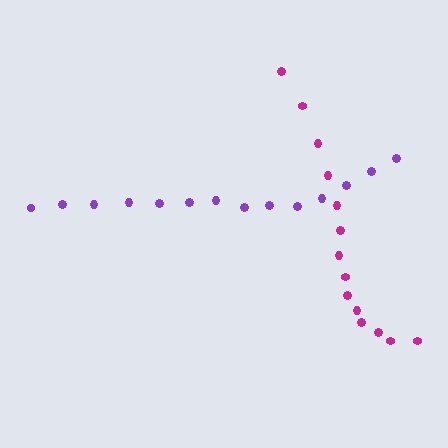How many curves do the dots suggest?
There are 2 distinct paths.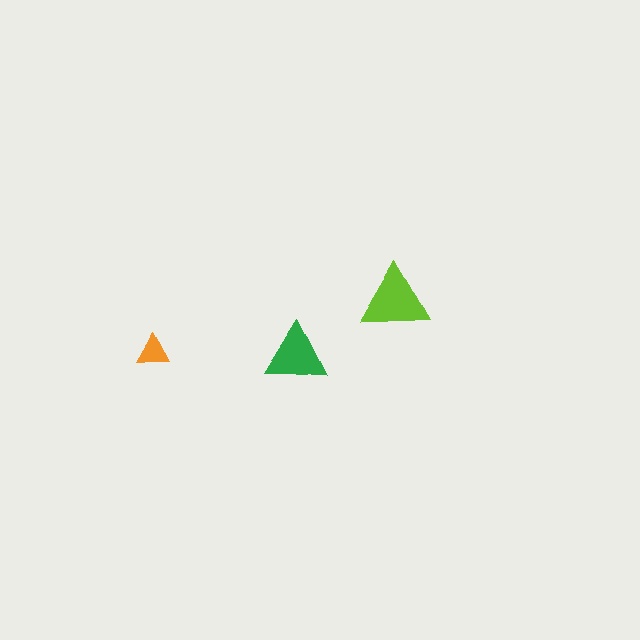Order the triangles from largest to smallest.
the lime one, the green one, the orange one.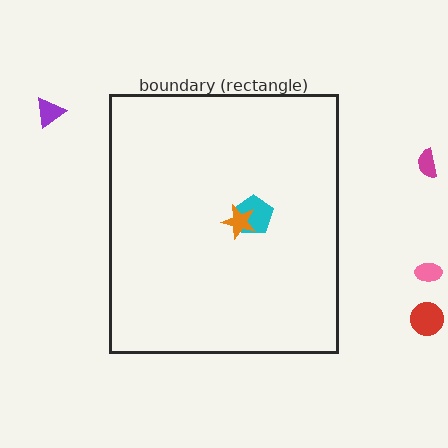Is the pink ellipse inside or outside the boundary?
Outside.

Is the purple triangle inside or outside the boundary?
Outside.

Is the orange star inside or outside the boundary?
Inside.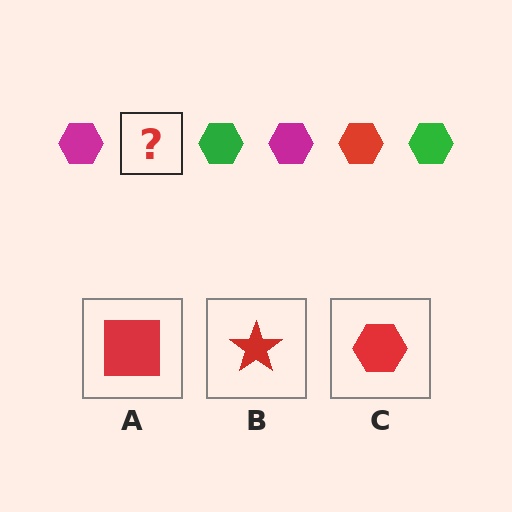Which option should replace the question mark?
Option C.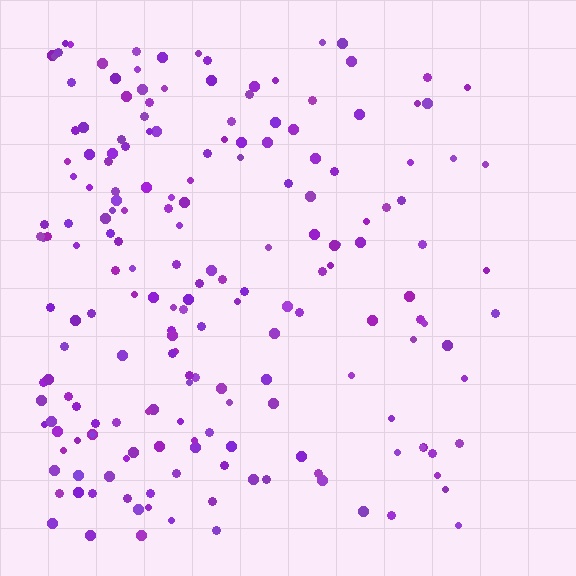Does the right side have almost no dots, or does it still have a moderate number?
Still a moderate number, just noticeably fewer than the left.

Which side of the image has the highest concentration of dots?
The left.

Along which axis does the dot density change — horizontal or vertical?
Horizontal.